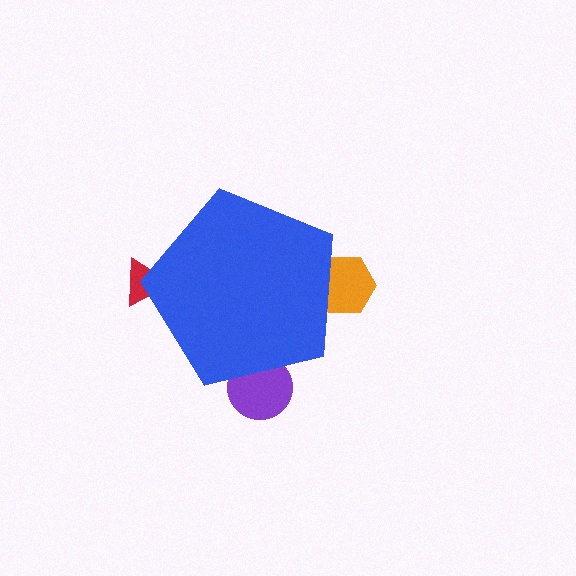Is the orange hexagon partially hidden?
Yes, the orange hexagon is partially hidden behind the blue pentagon.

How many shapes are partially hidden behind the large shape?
3 shapes are partially hidden.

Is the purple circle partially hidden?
Yes, the purple circle is partially hidden behind the blue pentagon.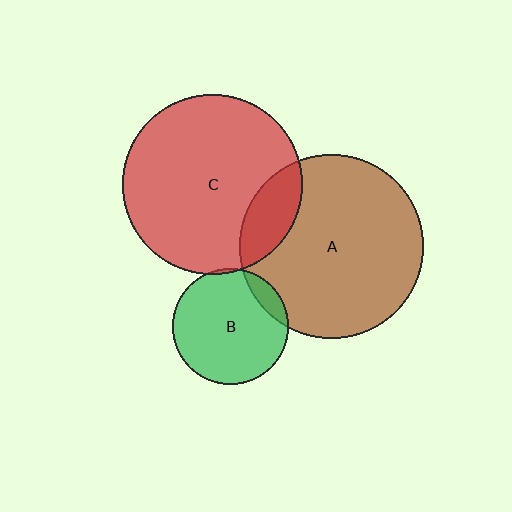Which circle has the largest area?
Circle A (brown).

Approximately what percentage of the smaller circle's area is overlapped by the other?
Approximately 10%.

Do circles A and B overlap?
Yes.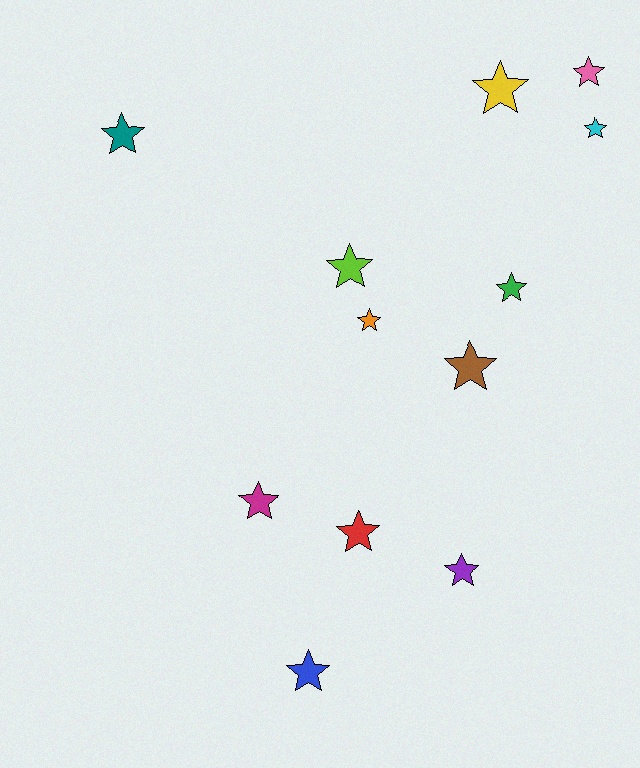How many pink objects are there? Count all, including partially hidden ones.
There is 1 pink object.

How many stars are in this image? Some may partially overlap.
There are 12 stars.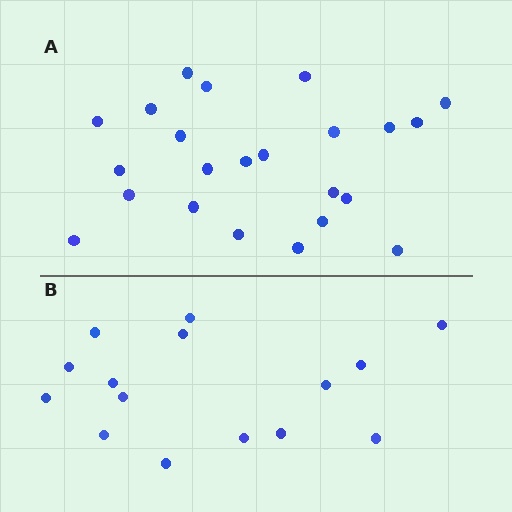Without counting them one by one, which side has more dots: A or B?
Region A (the top region) has more dots.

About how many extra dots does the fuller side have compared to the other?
Region A has roughly 8 or so more dots than region B.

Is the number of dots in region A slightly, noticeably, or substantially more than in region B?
Region A has substantially more. The ratio is roughly 1.5 to 1.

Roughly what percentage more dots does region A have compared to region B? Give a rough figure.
About 55% more.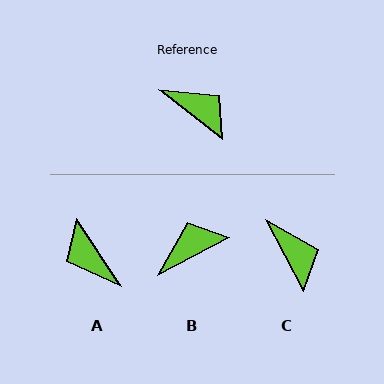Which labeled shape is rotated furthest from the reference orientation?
A, about 162 degrees away.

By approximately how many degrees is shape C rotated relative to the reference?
Approximately 24 degrees clockwise.